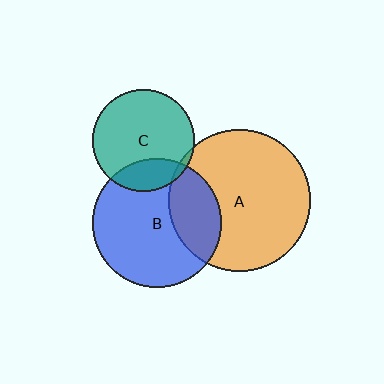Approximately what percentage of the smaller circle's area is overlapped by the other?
Approximately 20%.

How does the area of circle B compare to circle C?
Approximately 1.6 times.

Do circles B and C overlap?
Yes.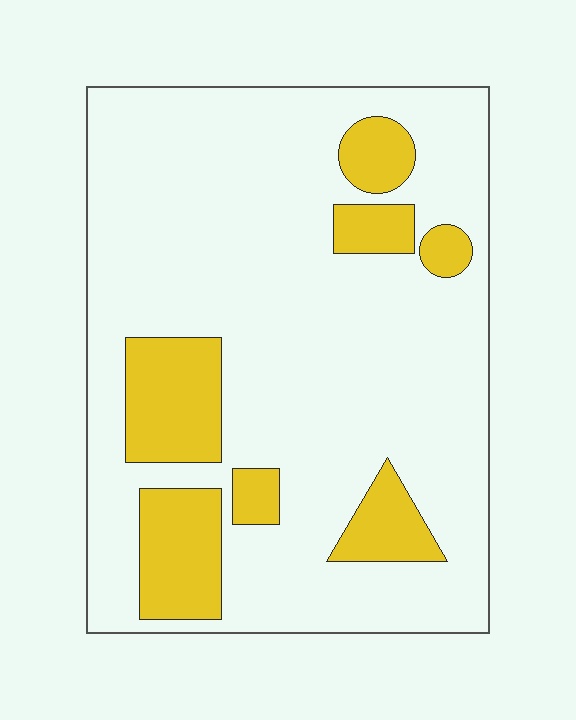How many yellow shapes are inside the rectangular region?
7.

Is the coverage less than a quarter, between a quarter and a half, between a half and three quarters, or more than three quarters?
Less than a quarter.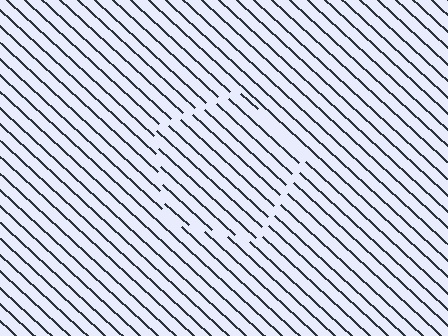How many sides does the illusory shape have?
5 sides — the line-ends trace a pentagon.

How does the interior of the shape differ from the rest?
The interior of the shape contains the same grating, shifted by half a period — the contour is defined by the phase discontinuity where line-ends from the inner and outer gratings abut.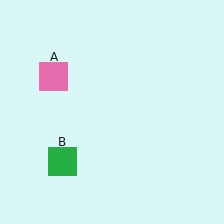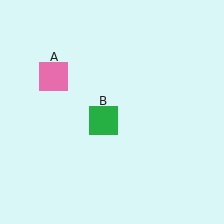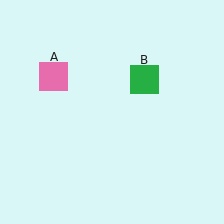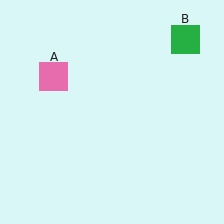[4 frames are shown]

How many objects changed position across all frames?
1 object changed position: green square (object B).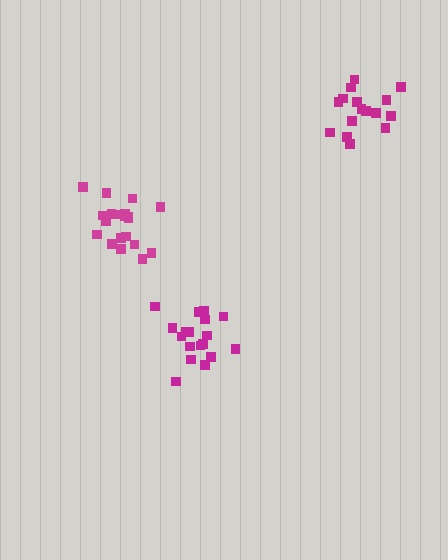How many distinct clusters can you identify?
There are 3 distinct clusters.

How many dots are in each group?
Group 1: 18 dots, Group 2: 16 dots, Group 3: 20 dots (54 total).